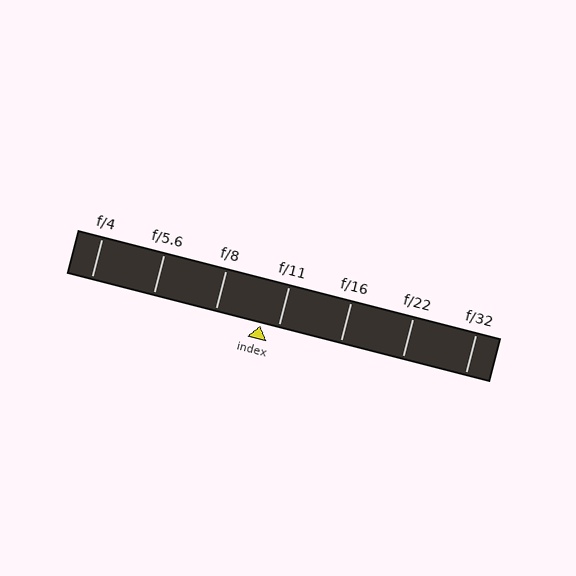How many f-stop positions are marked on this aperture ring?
There are 7 f-stop positions marked.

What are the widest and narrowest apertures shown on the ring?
The widest aperture shown is f/4 and the narrowest is f/32.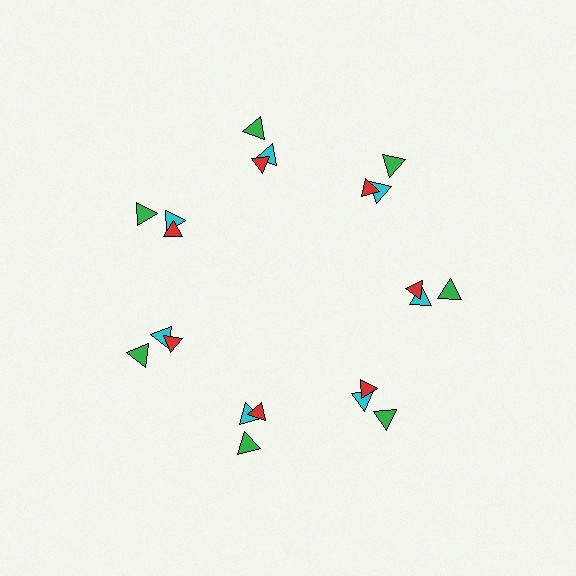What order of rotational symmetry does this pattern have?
This pattern has 7-fold rotational symmetry.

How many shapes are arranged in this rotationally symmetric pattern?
There are 21 shapes, arranged in 7 groups of 3.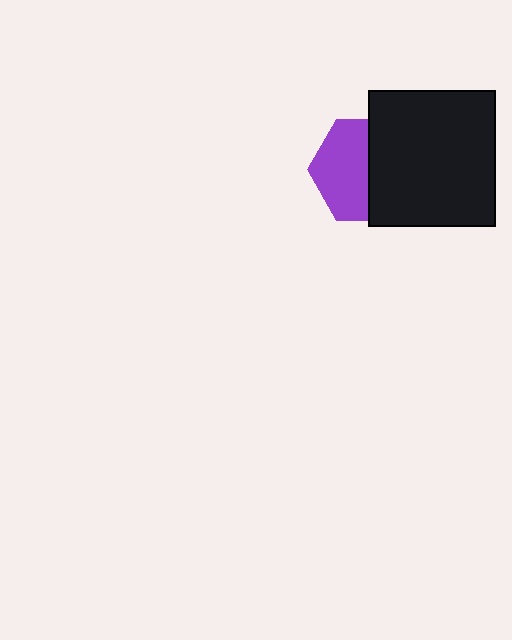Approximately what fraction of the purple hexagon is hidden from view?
Roughly 48% of the purple hexagon is hidden behind the black rectangle.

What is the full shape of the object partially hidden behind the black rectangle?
The partially hidden object is a purple hexagon.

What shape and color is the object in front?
The object in front is a black rectangle.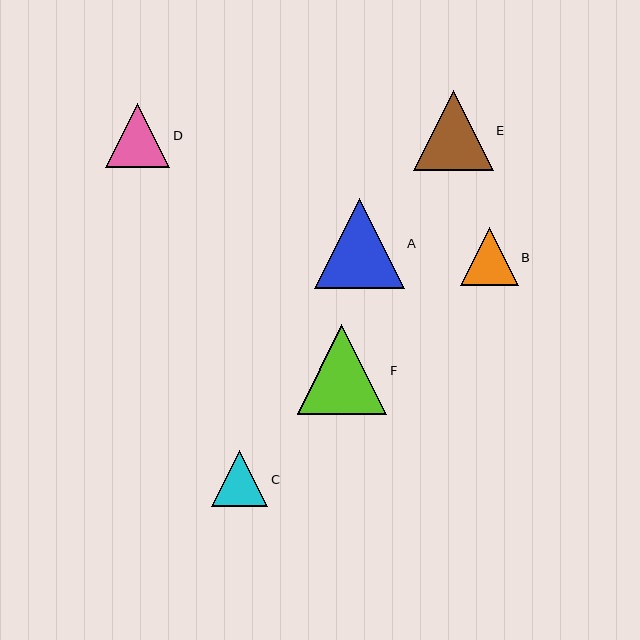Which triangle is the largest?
Triangle A is the largest with a size of approximately 90 pixels.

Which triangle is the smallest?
Triangle C is the smallest with a size of approximately 56 pixels.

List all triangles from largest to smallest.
From largest to smallest: A, F, E, D, B, C.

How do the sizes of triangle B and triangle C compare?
Triangle B and triangle C are approximately the same size.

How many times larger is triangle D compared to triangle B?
Triangle D is approximately 1.1 times the size of triangle B.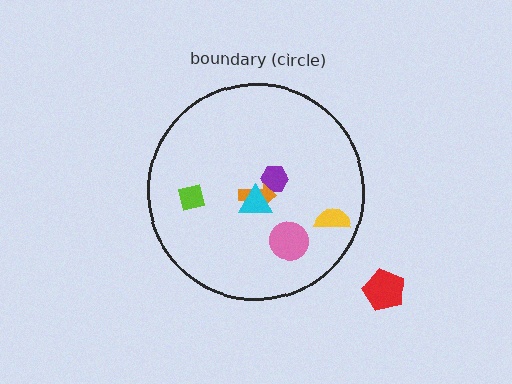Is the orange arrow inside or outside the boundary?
Inside.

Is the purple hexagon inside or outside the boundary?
Inside.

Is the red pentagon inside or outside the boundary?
Outside.